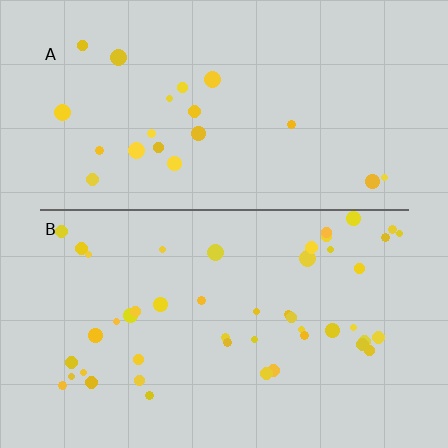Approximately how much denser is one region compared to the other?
Approximately 2.3× — region B over region A.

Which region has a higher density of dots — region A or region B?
B (the bottom).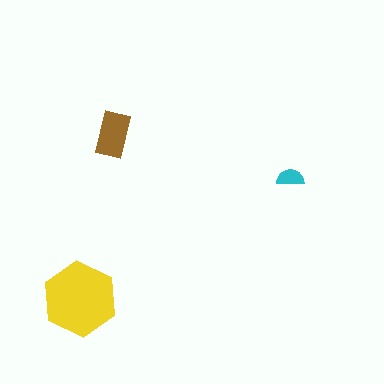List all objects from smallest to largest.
The cyan semicircle, the brown rectangle, the yellow hexagon.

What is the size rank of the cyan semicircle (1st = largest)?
3rd.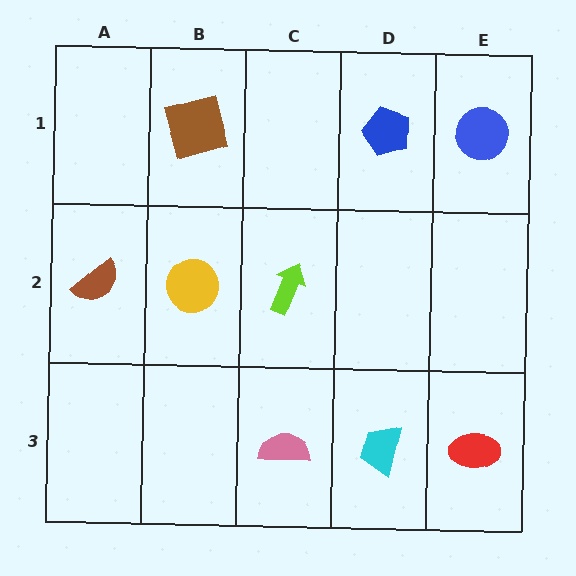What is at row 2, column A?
A brown semicircle.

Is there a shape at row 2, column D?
No, that cell is empty.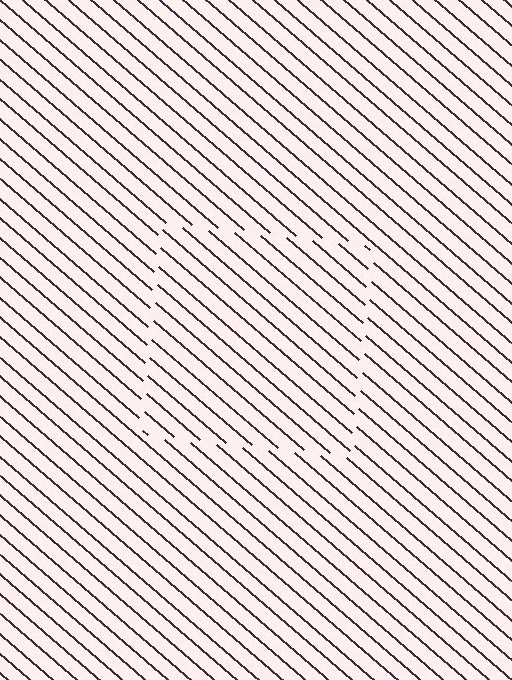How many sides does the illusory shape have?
4 sides — the line-ends trace a square.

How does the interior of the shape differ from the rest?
The interior of the shape contains the same grating, shifted by half a period — the contour is defined by the phase discontinuity where line-ends from the inner and outer gratings abut.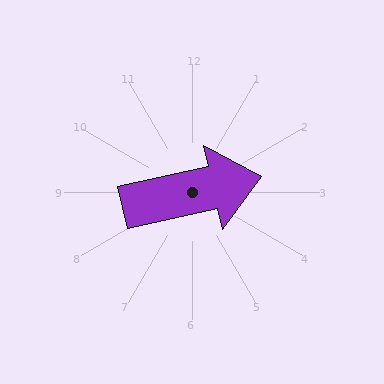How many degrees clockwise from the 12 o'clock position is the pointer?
Approximately 77 degrees.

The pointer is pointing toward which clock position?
Roughly 3 o'clock.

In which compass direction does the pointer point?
East.